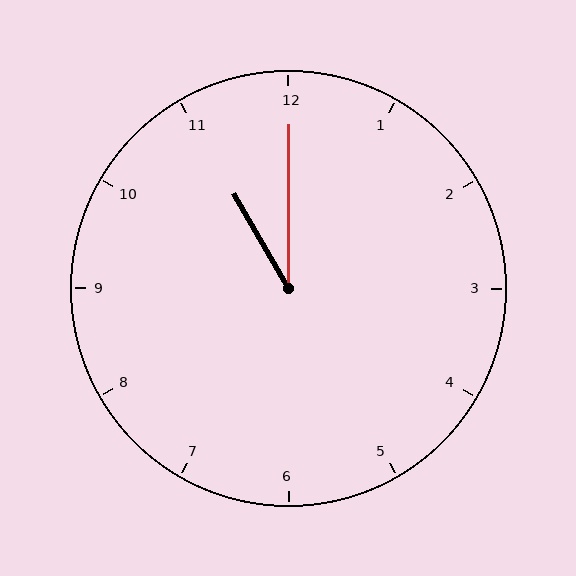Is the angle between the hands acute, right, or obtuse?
It is acute.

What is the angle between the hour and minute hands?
Approximately 30 degrees.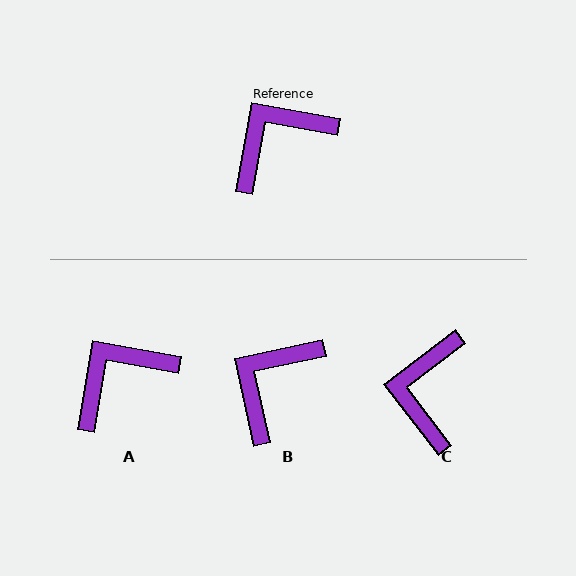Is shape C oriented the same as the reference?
No, it is off by about 47 degrees.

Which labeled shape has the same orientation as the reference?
A.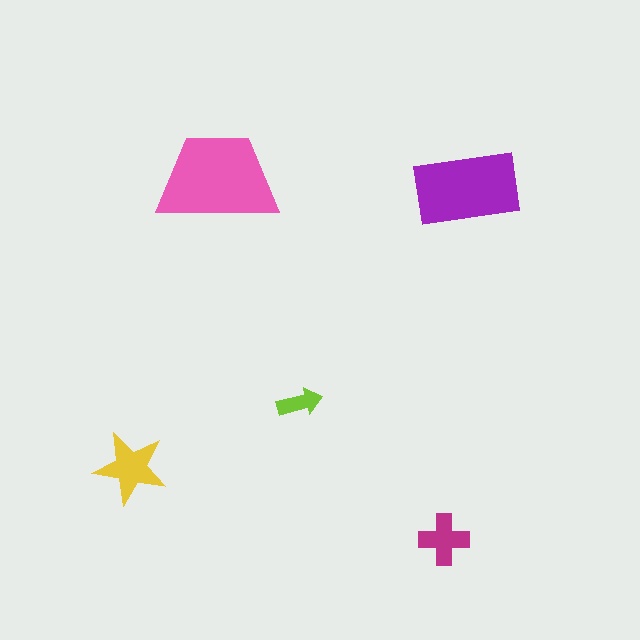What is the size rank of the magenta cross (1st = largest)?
4th.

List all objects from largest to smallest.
The pink trapezoid, the purple rectangle, the yellow star, the magenta cross, the lime arrow.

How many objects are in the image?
There are 5 objects in the image.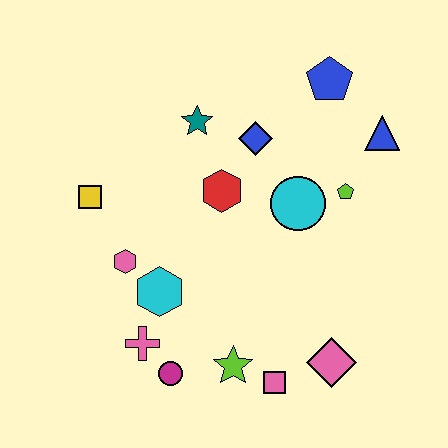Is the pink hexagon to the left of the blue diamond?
Yes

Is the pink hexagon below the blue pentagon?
Yes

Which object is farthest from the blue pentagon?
The magenta circle is farthest from the blue pentagon.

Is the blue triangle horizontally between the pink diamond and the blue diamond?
No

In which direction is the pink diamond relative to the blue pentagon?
The pink diamond is below the blue pentagon.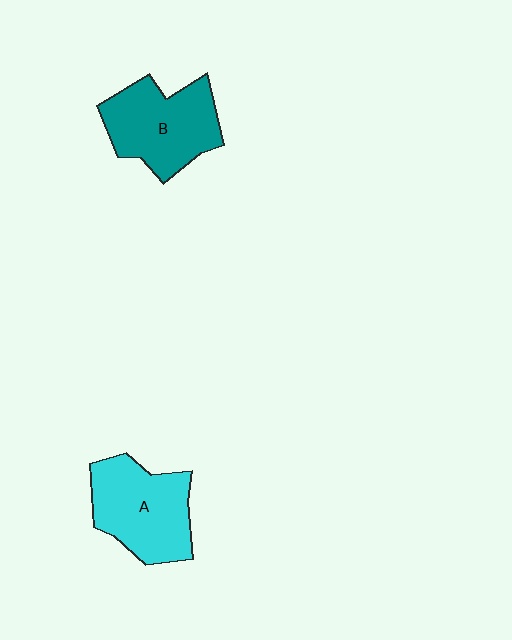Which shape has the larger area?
Shape B (teal).